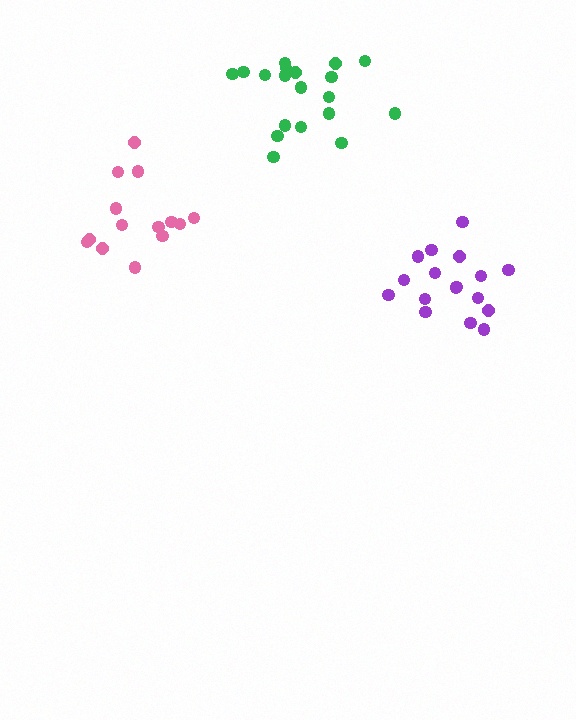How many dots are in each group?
Group 1: 17 dots, Group 2: 14 dots, Group 3: 19 dots (50 total).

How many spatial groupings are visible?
There are 3 spatial groupings.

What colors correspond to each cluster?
The clusters are colored: purple, pink, green.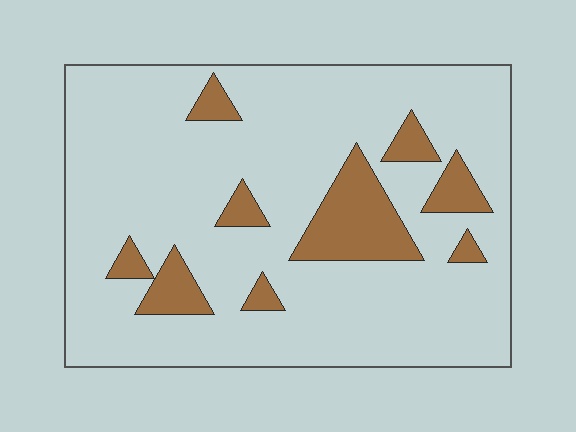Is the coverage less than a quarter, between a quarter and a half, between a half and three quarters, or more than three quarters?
Less than a quarter.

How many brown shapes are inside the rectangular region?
9.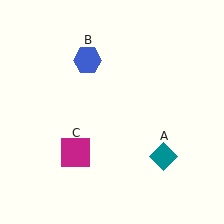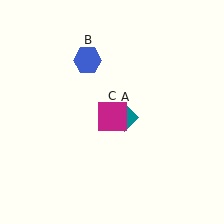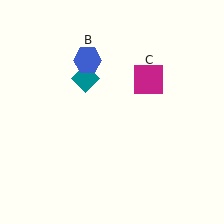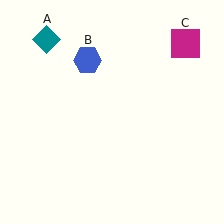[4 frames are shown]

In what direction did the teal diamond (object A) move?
The teal diamond (object A) moved up and to the left.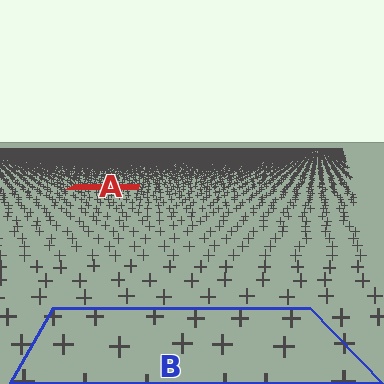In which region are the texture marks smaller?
The texture marks are smaller in region A, because it is farther away.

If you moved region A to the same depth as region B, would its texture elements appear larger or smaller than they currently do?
They would appear larger. At a closer depth, the same texture elements are projected at a bigger on-screen size.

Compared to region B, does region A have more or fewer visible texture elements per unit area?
Region A has more texture elements per unit area — they are packed more densely because it is farther away.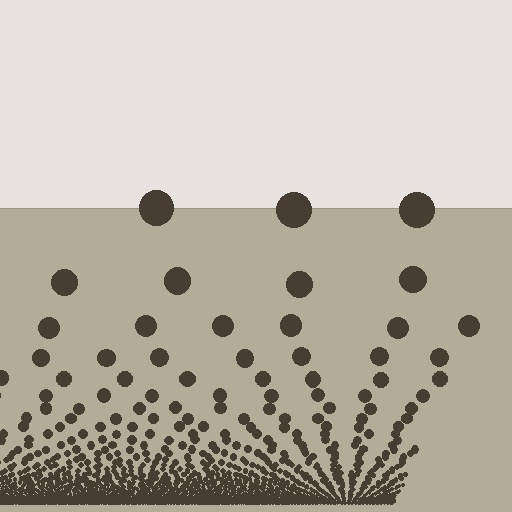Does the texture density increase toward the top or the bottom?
Density increases toward the bottom.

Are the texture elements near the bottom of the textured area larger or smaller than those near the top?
Smaller. The gradient is inverted — elements near the bottom are smaller and denser.